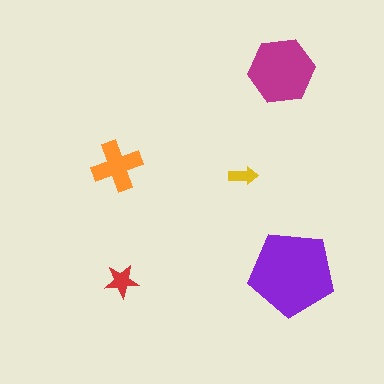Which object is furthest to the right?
The purple pentagon is rightmost.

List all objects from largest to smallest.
The purple pentagon, the magenta hexagon, the orange cross, the red star, the yellow arrow.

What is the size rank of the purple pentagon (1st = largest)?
1st.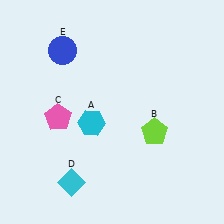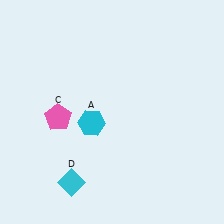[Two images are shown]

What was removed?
The lime pentagon (B), the blue circle (E) were removed in Image 2.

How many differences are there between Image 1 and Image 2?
There are 2 differences between the two images.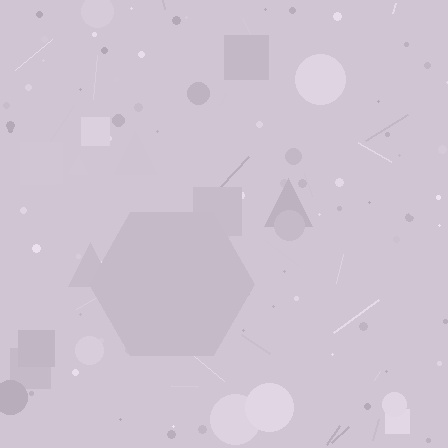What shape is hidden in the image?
A hexagon is hidden in the image.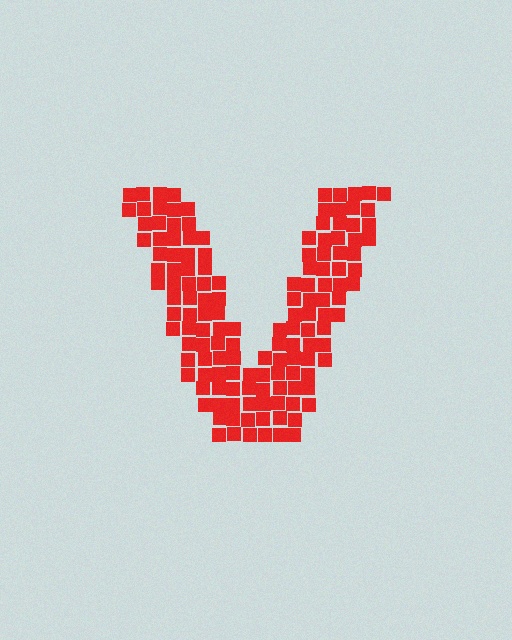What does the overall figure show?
The overall figure shows the letter V.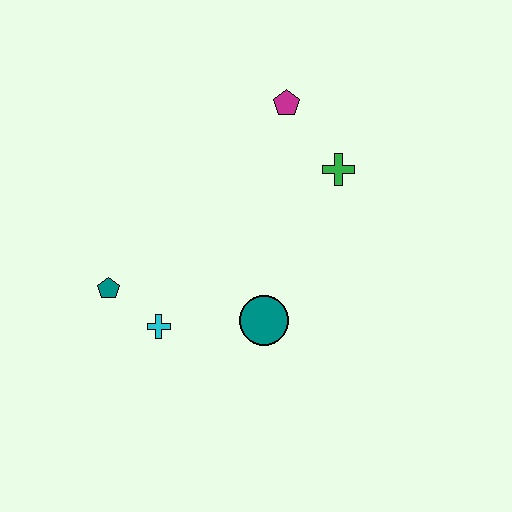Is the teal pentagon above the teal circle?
Yes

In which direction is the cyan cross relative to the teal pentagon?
The cyan cross is to the right of the teal pentagon.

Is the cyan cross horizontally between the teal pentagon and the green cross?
Yes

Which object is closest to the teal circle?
The cyan cross is closest to the teal circle.